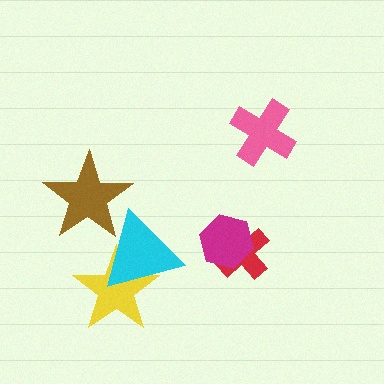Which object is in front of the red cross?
The magenta hexagon is in front of the red cross.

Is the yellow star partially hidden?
Yes, it is partially covered by another shape.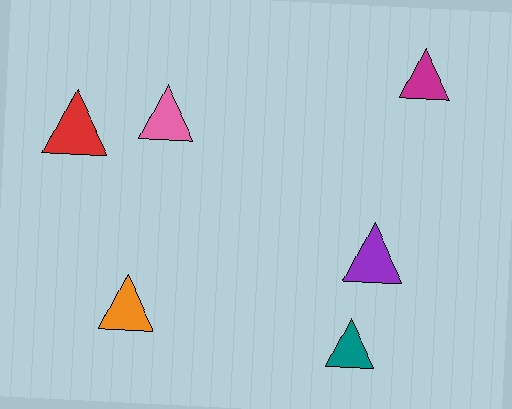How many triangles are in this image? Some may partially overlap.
There are 6 triangles.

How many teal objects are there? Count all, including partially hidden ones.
There is 1 teal object.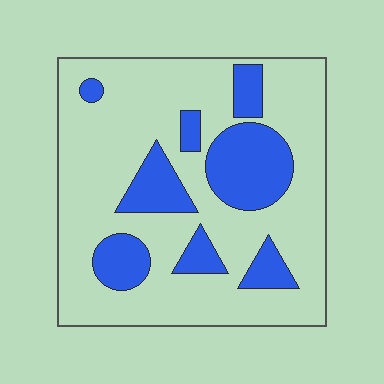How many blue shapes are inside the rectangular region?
8.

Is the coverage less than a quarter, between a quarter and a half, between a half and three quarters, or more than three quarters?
Between a quarter and a half.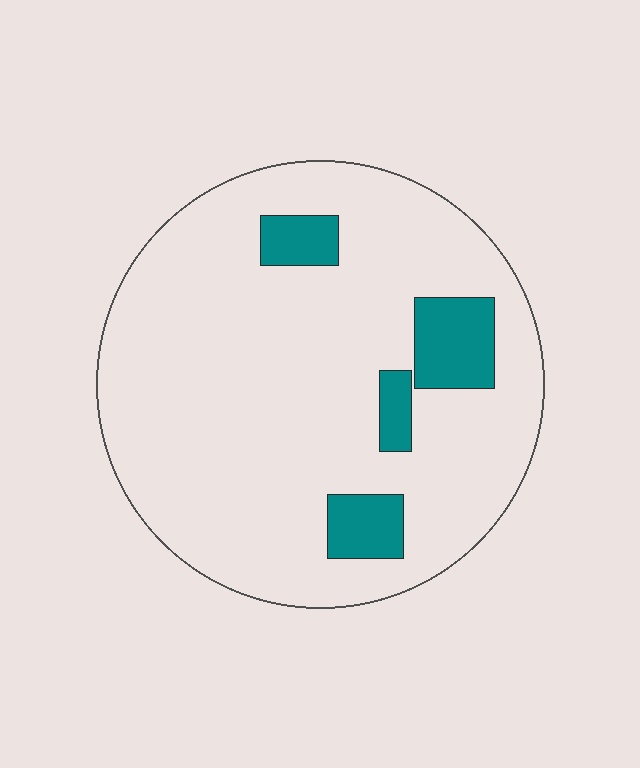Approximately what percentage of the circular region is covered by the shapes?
Approximately 10%.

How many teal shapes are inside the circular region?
4.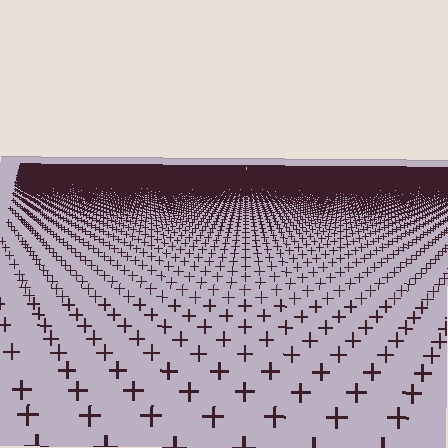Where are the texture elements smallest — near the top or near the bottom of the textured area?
Near the top.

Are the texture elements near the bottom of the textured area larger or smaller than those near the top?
Larger. Near the bottom, elements are closer to the viewer and appear at a bigger on-screen size.